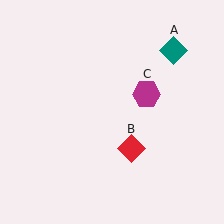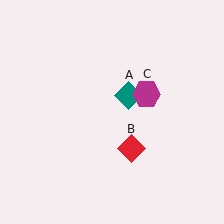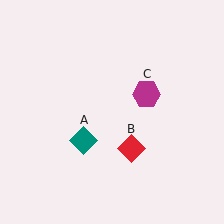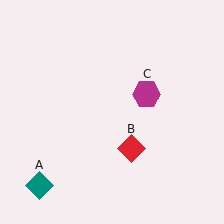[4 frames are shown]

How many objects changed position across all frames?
1 object changed position: teal diamond (object A).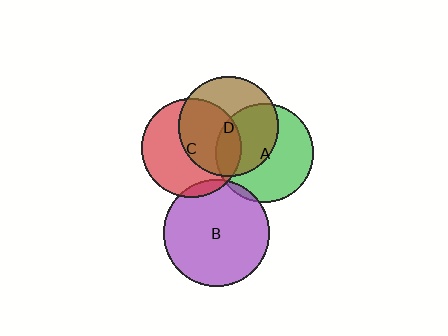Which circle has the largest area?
Circle B (purple).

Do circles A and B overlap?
Yes.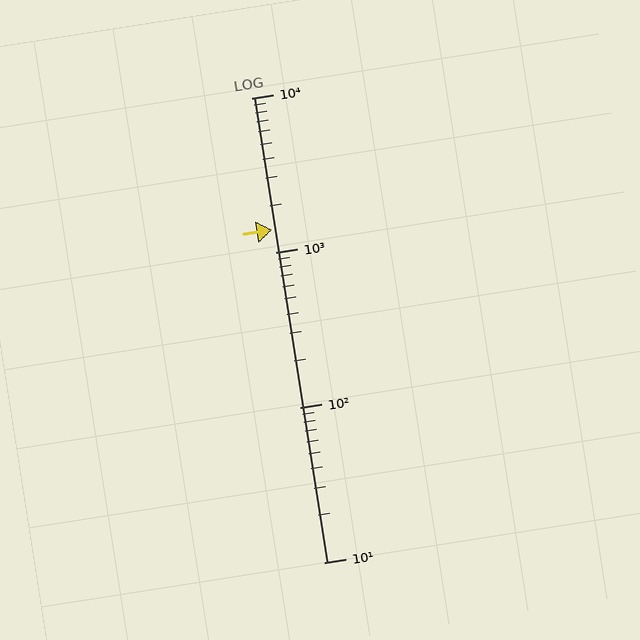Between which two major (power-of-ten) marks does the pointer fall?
The pointer is between 1000 and 10000.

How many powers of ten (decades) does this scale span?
The scale spans 3 decades, from 10 to 10000.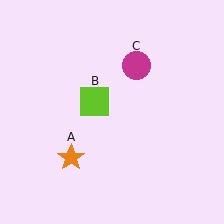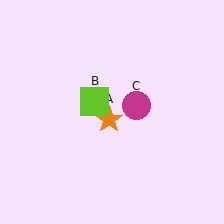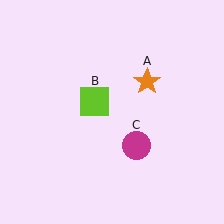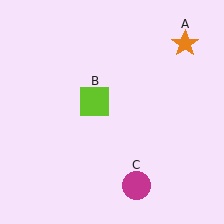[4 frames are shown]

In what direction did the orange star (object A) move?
The orange star (object A) moved up and to the right.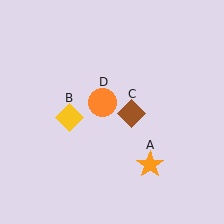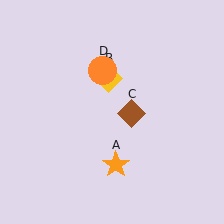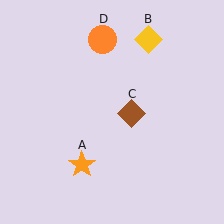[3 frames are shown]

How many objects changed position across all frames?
3 objects changed position: orange star (object A), yellow diamond (object B), orange circle (object D).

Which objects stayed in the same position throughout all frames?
Brown diamond (object C) remained stationary.